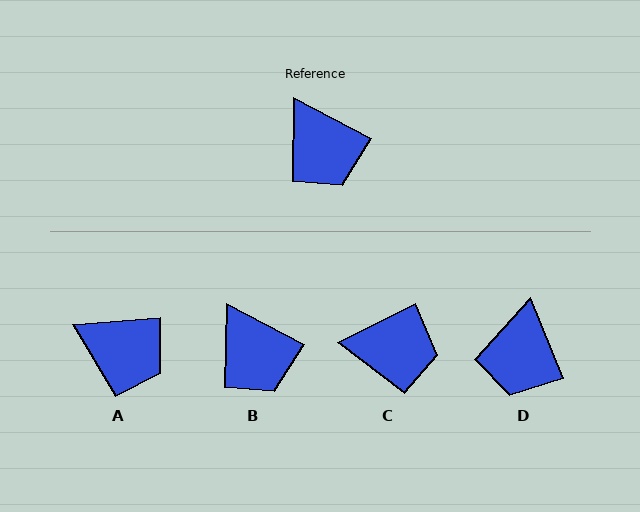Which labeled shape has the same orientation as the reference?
B.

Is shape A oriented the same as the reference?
No, it is off by about 32 degrees.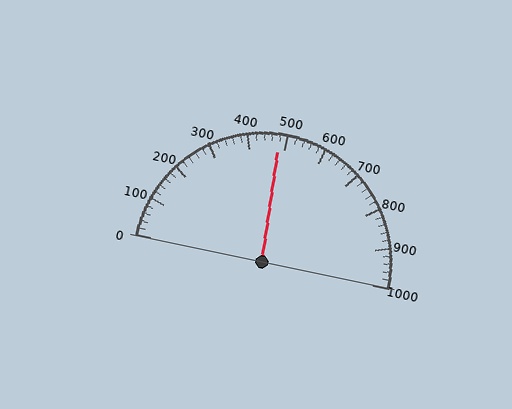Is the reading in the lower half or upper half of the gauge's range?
The reading is in the lower half of the range (0 to 1000).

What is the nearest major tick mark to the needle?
The nearest major tick mark is 500.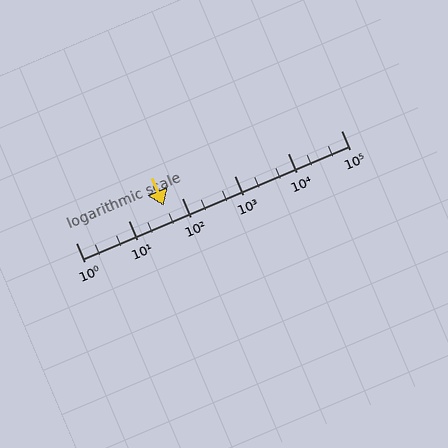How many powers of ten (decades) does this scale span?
The scale spans 5 decades, from 1 to 100000.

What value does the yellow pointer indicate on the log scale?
The pointer indicates approximately 45.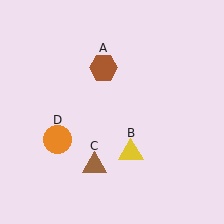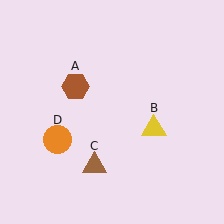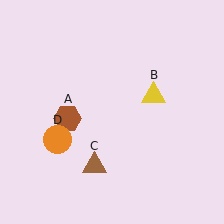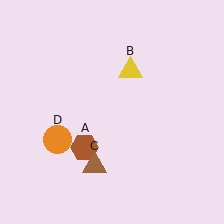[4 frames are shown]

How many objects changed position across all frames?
2 objects changed position: brown hexagon (object A), yellow triangle (object B).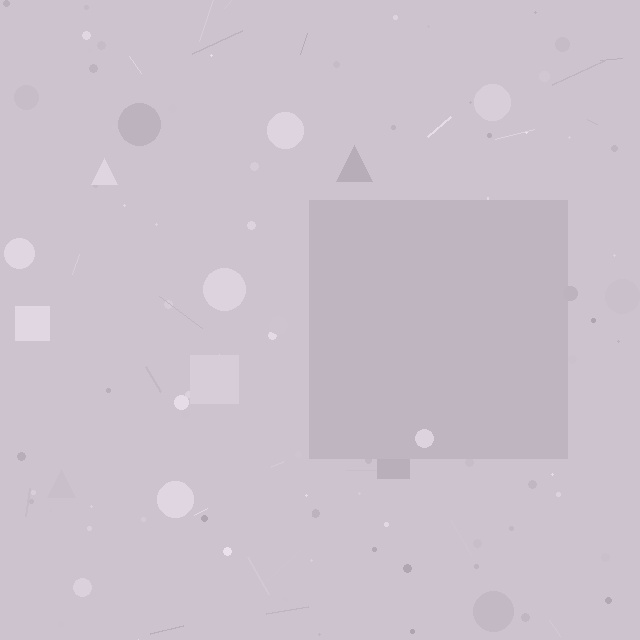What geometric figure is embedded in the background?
A square is embedded in the background.